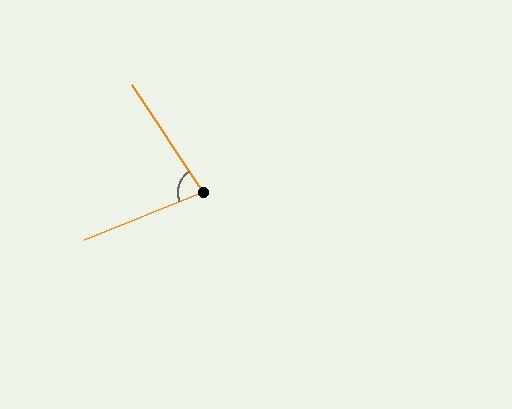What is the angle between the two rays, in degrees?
Approximately 78 degrees.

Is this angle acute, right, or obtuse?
It is acute.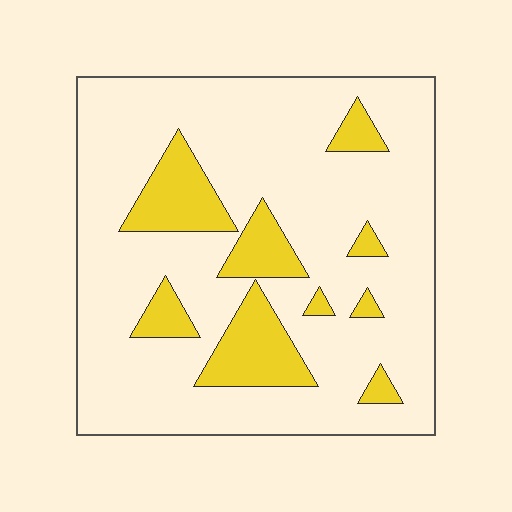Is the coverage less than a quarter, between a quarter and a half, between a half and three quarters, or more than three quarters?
Less than a quarter.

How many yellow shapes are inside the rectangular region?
9.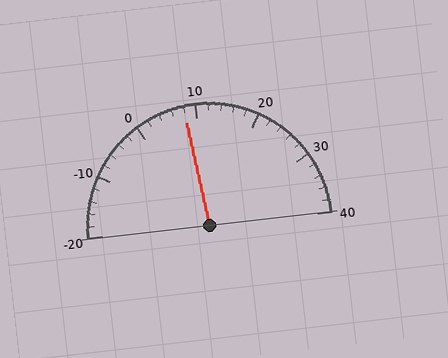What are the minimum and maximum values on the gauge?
The gauge ranges from -20 to 40.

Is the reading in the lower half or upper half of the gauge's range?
The reading is in the lower half of the range (-20 to 40).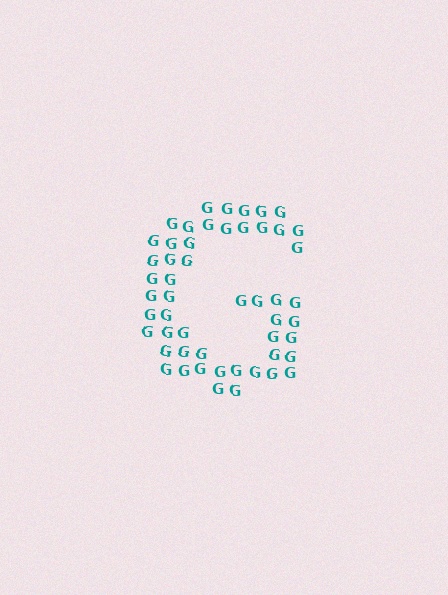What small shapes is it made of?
It is made of small letter G's.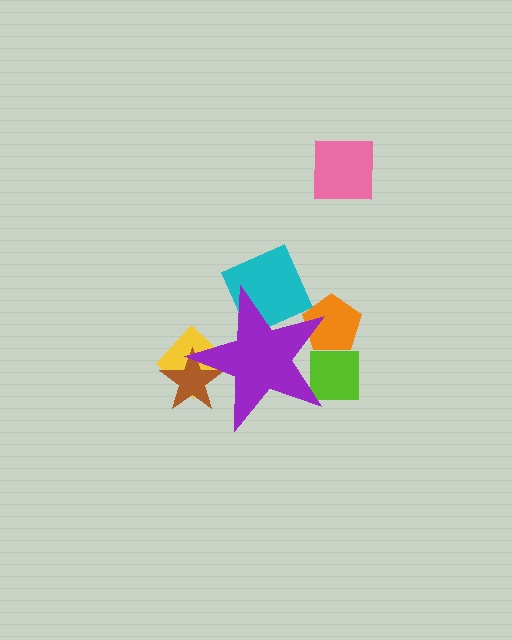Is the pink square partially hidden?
No, the pink square is fully visible.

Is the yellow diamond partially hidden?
Yes, the yellow diamond is partially hidden behind the purple star.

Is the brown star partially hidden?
Yes, the brown star is partially hidden behind the purple star.